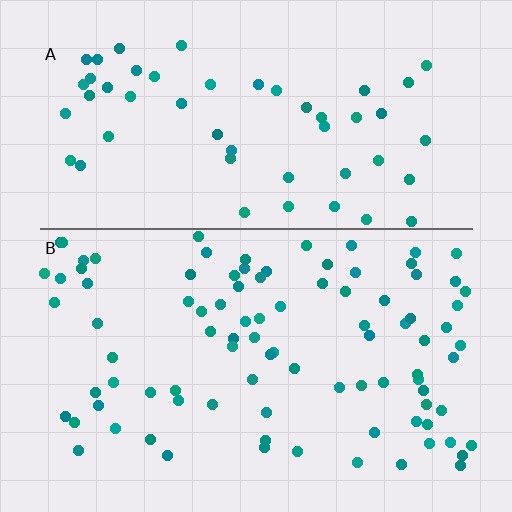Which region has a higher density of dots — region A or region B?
B (the bottom).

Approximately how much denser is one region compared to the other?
Approximately 1.8× — region B over region A.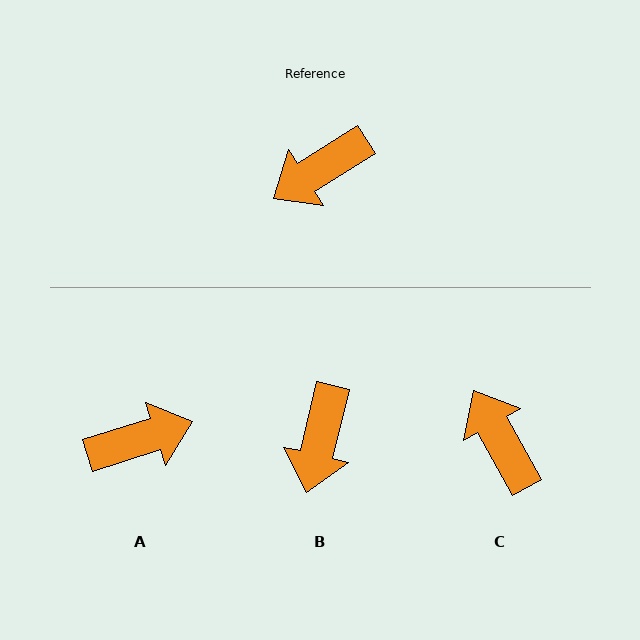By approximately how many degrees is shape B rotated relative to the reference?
Approximately 44 degrees counter-clockwise.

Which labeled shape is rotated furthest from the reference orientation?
A, about 165 degrees away.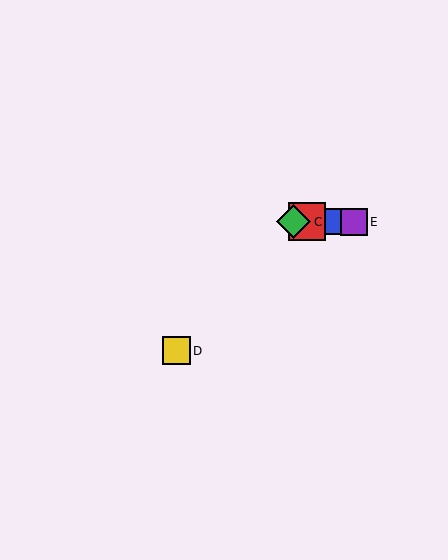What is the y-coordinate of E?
Object E is at y≈222.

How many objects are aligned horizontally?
4 objects (A, B, C, E) are aligned horizontally.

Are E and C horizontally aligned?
Yes, both are at y≈222.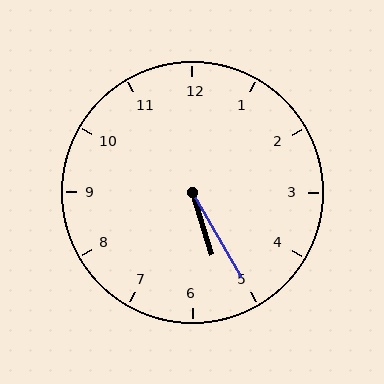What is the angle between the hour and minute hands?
Approximately 12 degrees.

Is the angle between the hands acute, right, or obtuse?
It is acute.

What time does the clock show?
5:25.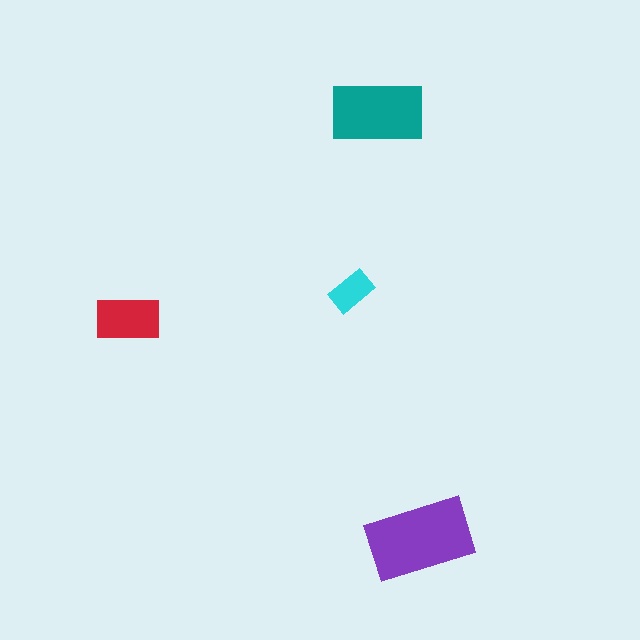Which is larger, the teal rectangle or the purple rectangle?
The purple one.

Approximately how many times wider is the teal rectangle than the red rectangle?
About 1.5 times wider.